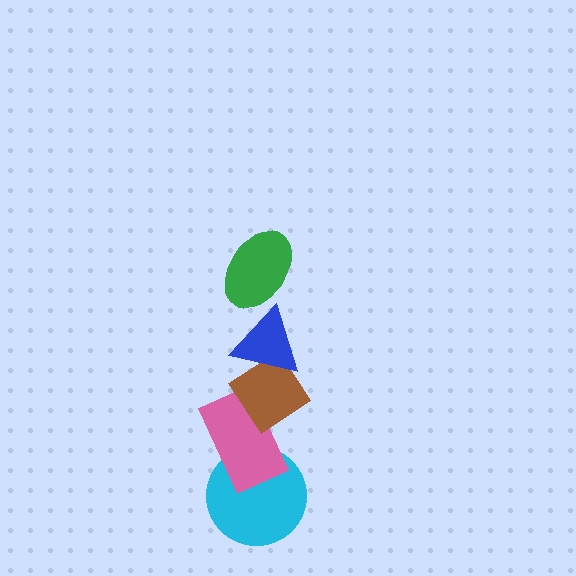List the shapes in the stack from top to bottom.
From top to bottom: the green ellipse, the blue triangle, the brown diamond, the pink rectangle, the cyan circle.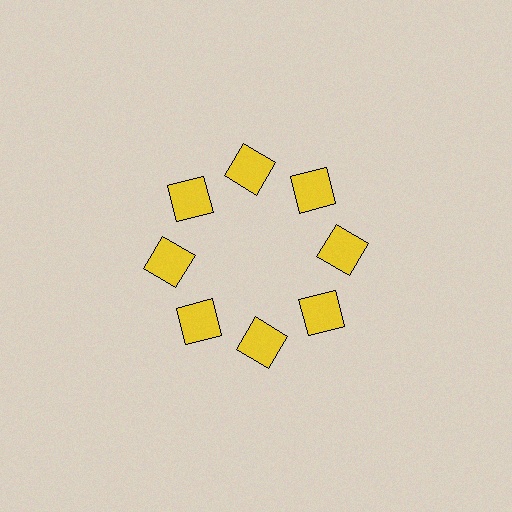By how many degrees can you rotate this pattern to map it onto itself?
The pattern maps onto itself every 45 degrees of rotation.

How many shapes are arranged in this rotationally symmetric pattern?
There are 8 shapes, arranged in 8 groups of 1.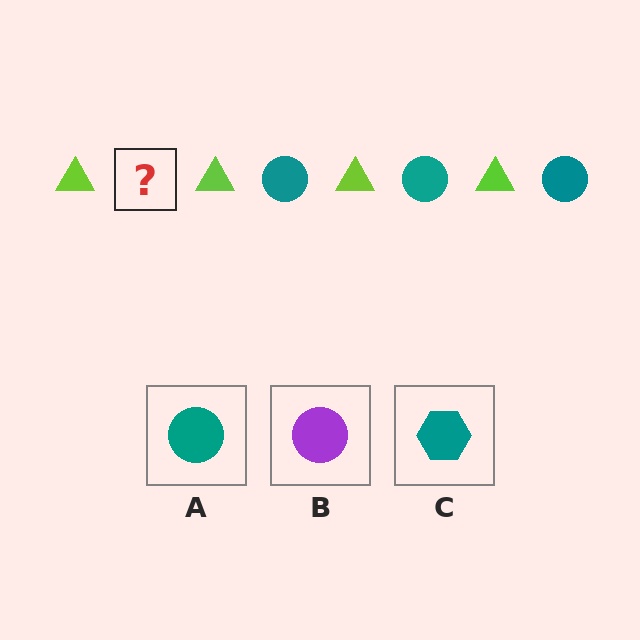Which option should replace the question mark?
Option A.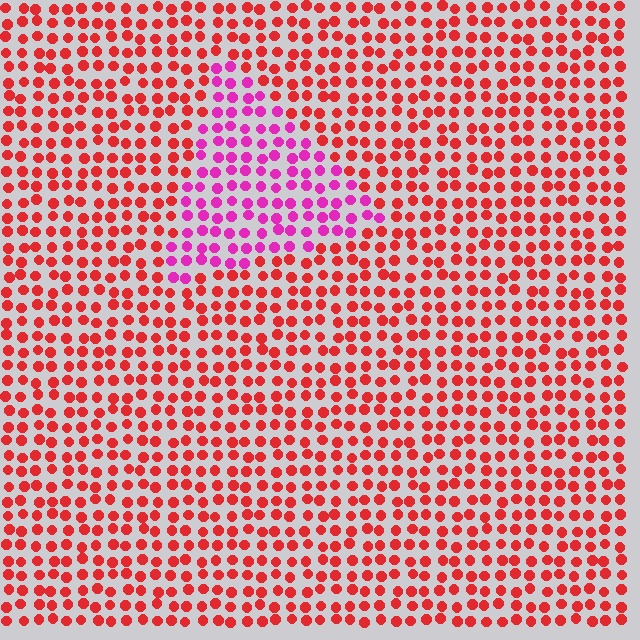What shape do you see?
I see a triangle.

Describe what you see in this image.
The image is filled with small red elements in a uniform arrangement. A triangle-shaped region is visible where the elements are tinted to a slightly different hue, forming a subtle color boundary.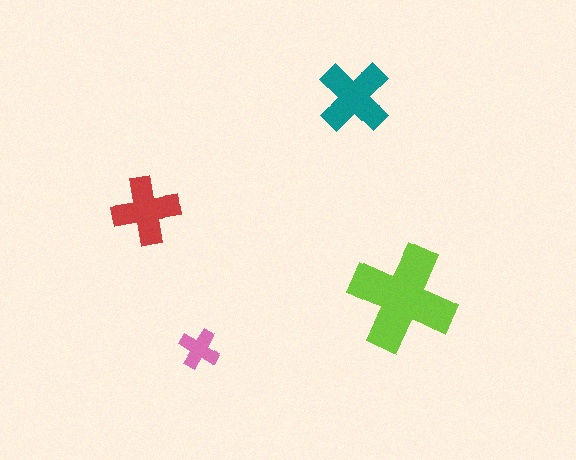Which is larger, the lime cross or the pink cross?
The lime one.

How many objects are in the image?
There are 4 objects in the image.